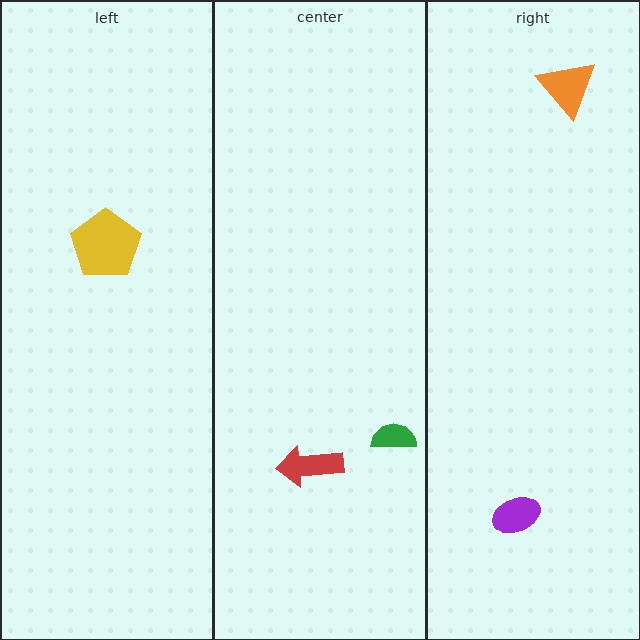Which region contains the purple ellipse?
The right region.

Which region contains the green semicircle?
The center region.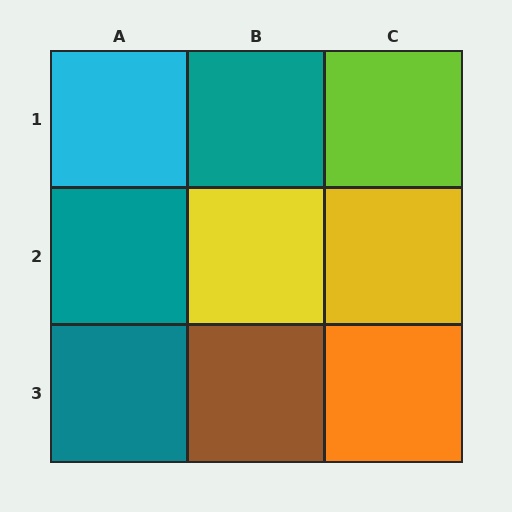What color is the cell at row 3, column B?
Brown.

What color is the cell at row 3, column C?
Orange.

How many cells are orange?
1 cell is orange.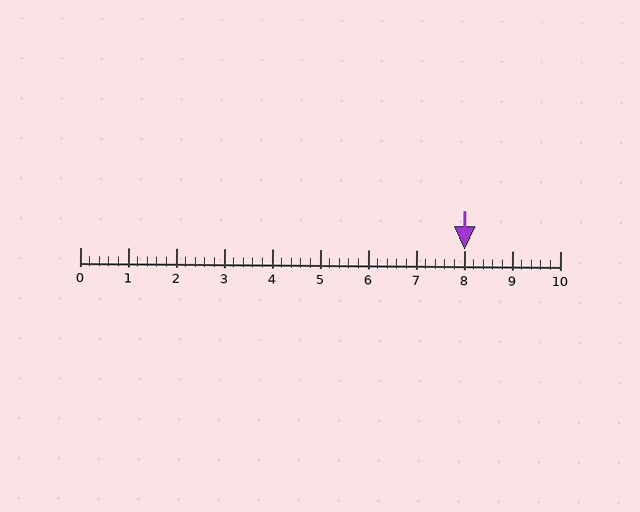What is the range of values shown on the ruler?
The ruler shows values from 0 to 10.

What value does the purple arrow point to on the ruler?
The purple arrow points to approximately 8.0.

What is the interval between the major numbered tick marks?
The major tick marks are spaced 1 units apart.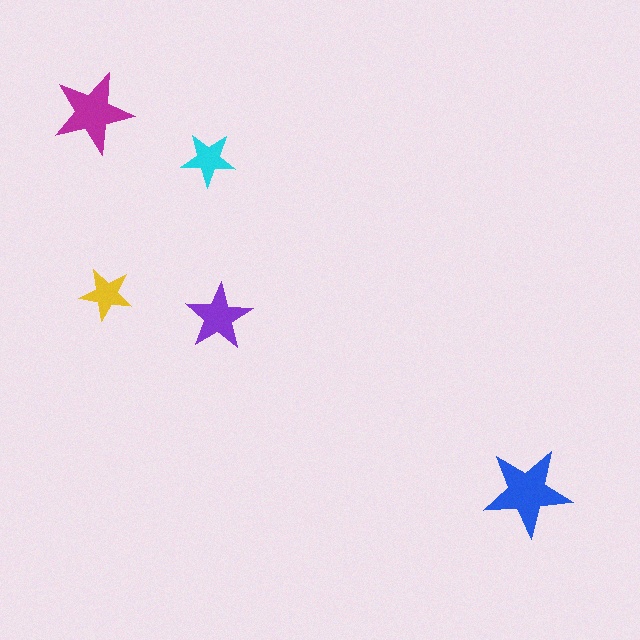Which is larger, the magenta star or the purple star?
The magenta one.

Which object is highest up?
The magenta star is topmost.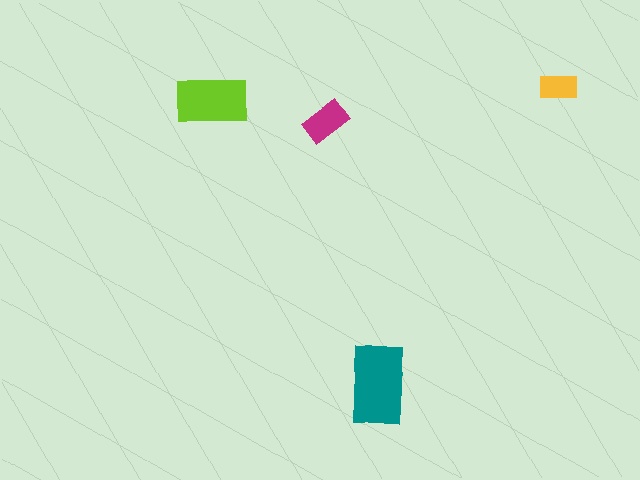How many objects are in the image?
There are 4 objects in the image.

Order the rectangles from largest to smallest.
the teal one, the lime one, the magenta one, the yellow one.